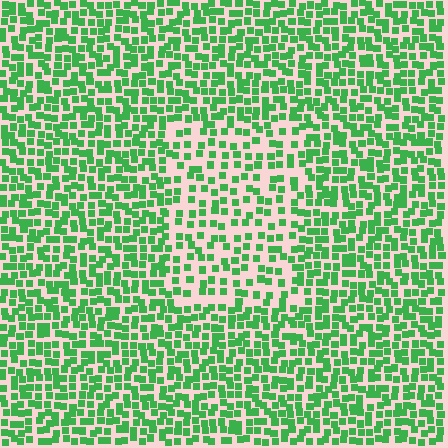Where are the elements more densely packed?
The elements are more densely packed outside the rectangle boundary.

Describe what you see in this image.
The image contains small green elements arranged at two different densities. A rectangle-shaped region is visible where the elements are less densely packed than the surrounding area.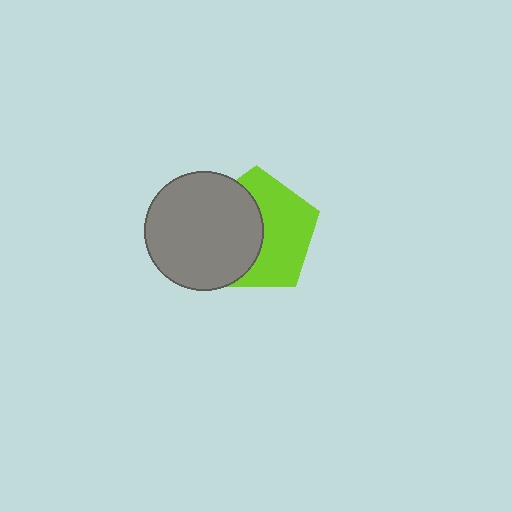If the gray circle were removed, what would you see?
You would see the complete lime pentagon.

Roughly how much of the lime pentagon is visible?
About half of it is visible (roughly 53%).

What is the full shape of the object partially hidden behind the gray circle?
The partially hidden object is a lime pentagon.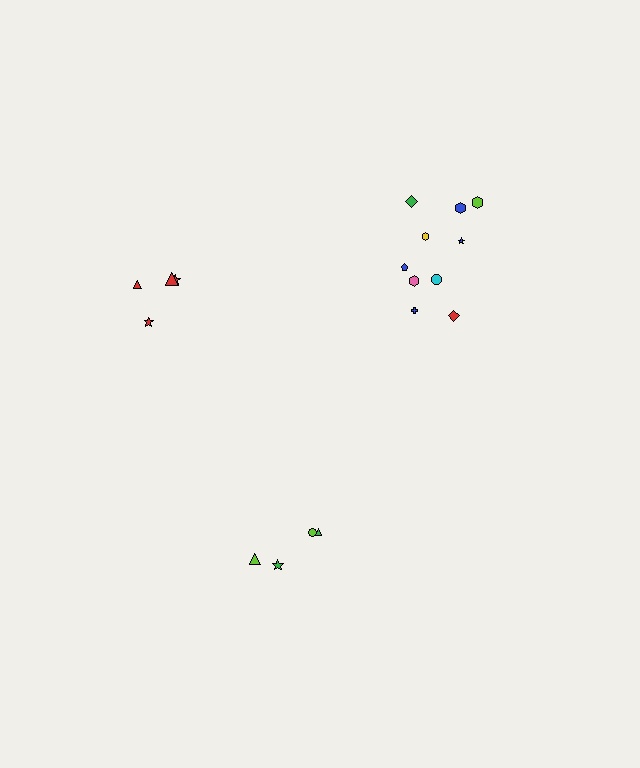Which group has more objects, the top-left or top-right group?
The top-right group.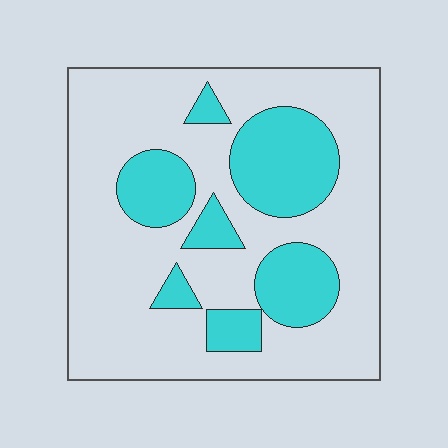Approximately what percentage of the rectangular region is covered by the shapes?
Approximately 30%.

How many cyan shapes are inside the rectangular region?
7.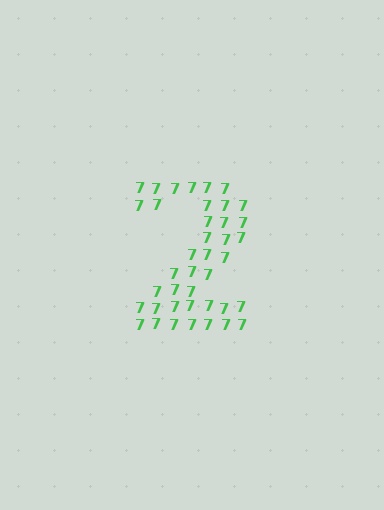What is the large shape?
The large shape is the digit 2.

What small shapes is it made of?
It is made of small digit 7's.